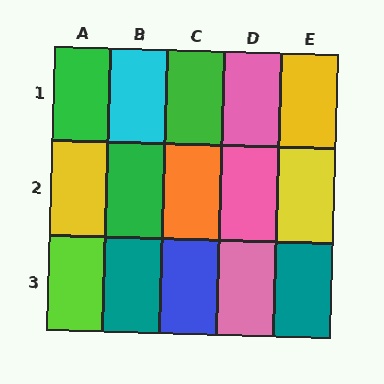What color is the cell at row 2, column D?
Pink.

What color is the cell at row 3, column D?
Pink.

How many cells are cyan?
1 cell is cyan.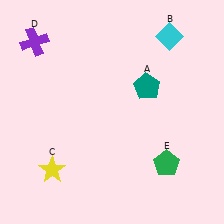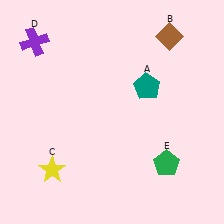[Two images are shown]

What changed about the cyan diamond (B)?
In Image 1, B is cyan. In Image 2, it changed to brown.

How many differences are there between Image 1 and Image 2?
There is 1 difference between the two images.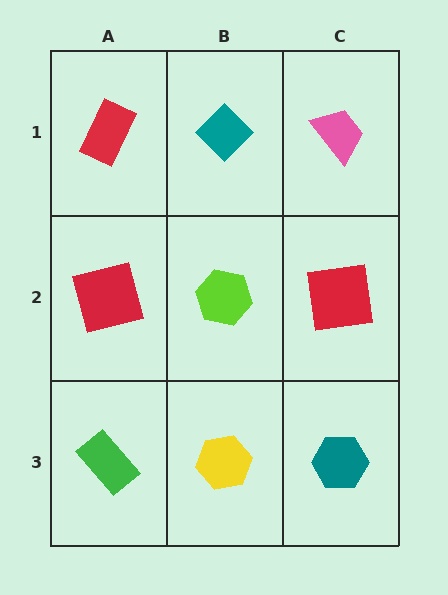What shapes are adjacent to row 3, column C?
A red square (row 2, column C), a yellow hexagon (row 3, column B).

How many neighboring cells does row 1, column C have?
2.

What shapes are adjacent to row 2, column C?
A pink trapezoid (row 1, column C), a teal hexagon (row 3, column C), a lime hexagon (row 2, column B).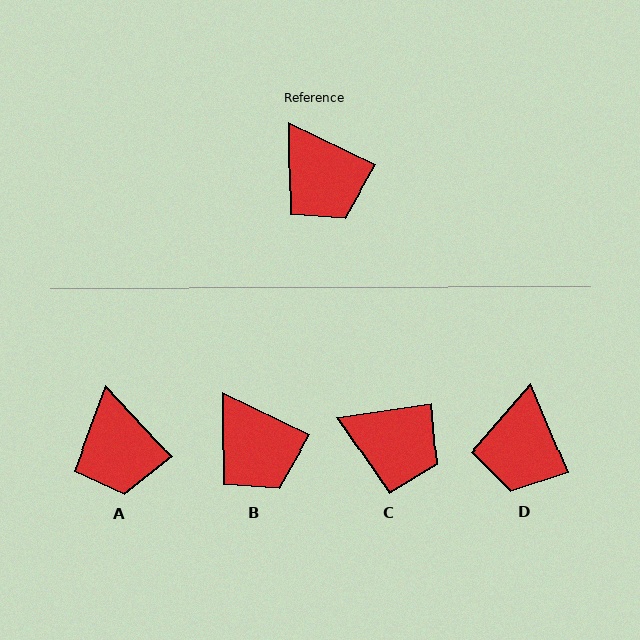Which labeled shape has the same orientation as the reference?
B.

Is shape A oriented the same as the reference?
No, it is off by about 21 degrees.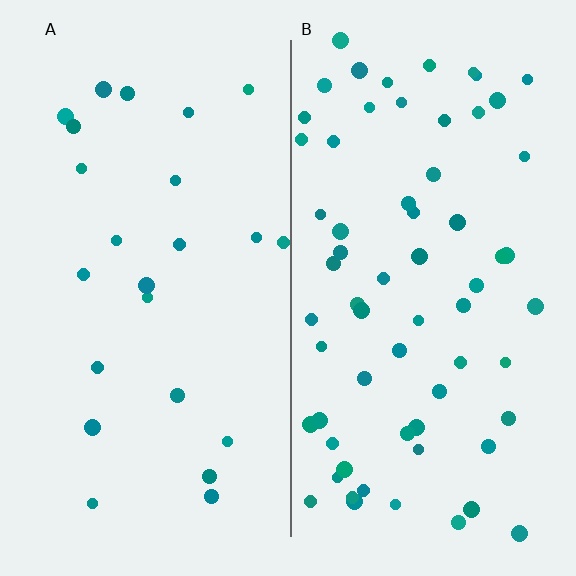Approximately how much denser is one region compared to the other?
Approximately 2.8× — region B over region A.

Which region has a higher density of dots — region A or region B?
B (the right).